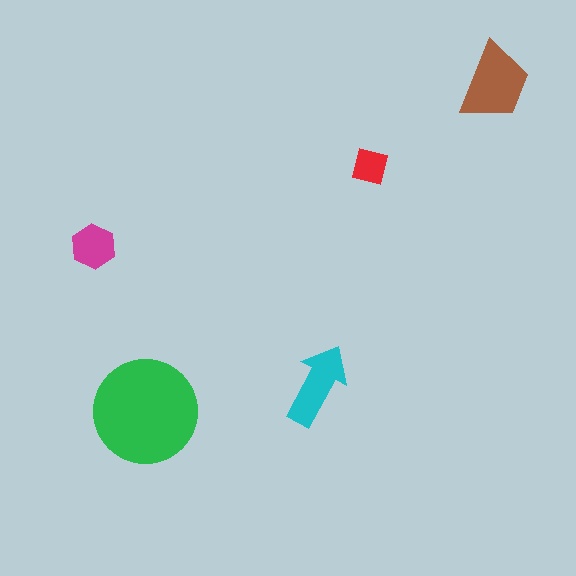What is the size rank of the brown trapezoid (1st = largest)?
2nd.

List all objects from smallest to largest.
The red square, the magenta hexagon, the cyan arrow, the brown trapezoid, the green circle.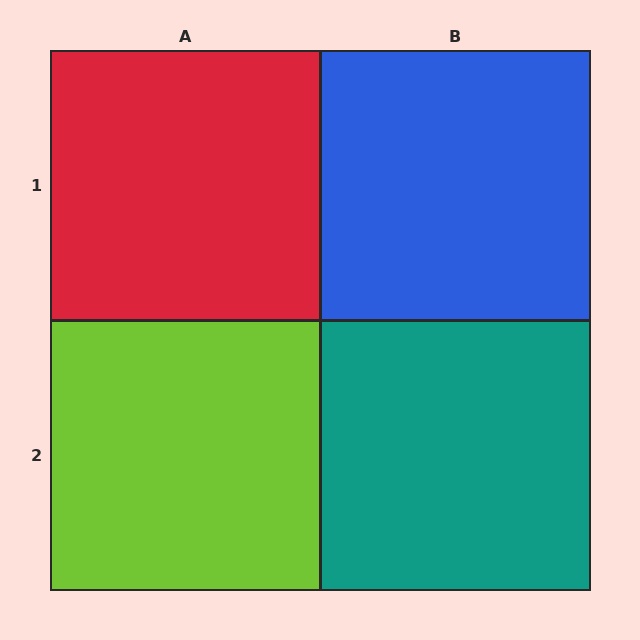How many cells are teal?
1 cell is teal.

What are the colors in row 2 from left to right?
Lime, teal.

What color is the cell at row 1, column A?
Red.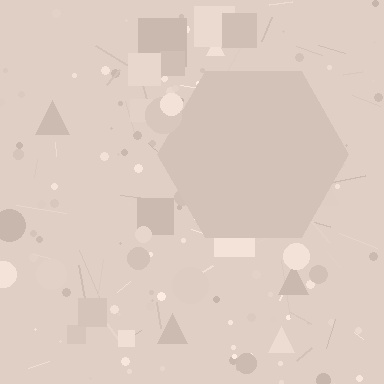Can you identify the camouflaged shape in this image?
The camouflaged shape is a hexagon.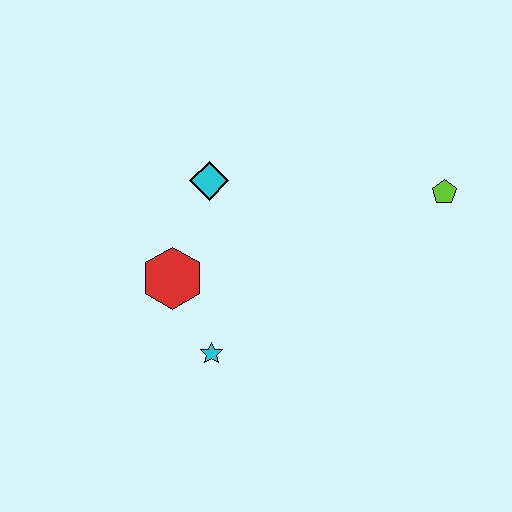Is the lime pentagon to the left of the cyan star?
No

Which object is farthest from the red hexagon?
The lime pentagon is farthest from the red hexagon.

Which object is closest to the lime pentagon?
The cyan diamond is closest to the lime pentagon.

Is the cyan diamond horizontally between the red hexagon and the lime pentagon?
Yes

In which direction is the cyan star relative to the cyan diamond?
The cyan star is below the cyan diamond.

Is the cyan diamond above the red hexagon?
Yes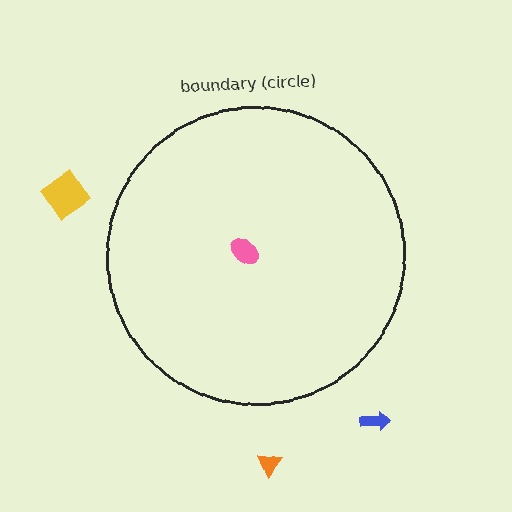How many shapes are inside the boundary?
1 inside, 3 outside.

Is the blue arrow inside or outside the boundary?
Outside.